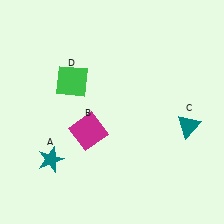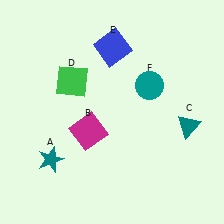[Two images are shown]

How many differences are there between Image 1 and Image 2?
There are 2 differences between the two images.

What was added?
A blue square (E), a teal circle (F) were added in Image 2.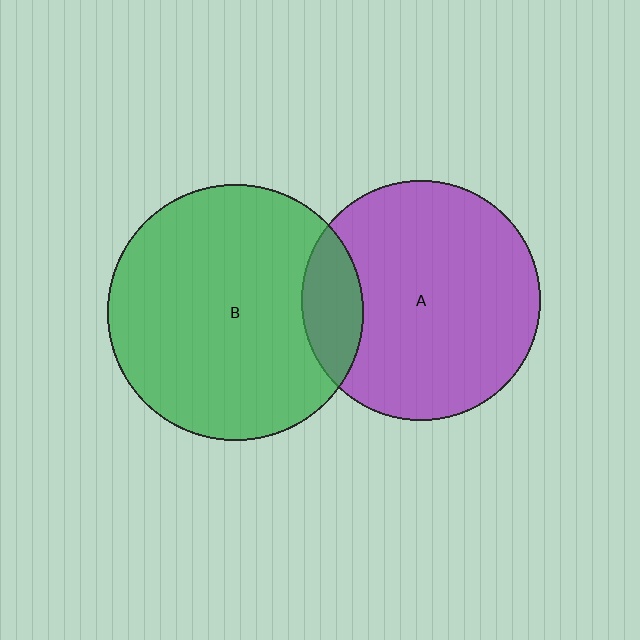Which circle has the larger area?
Circle B (green).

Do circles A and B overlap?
Yes.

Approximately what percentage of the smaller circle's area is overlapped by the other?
Approximately 15%.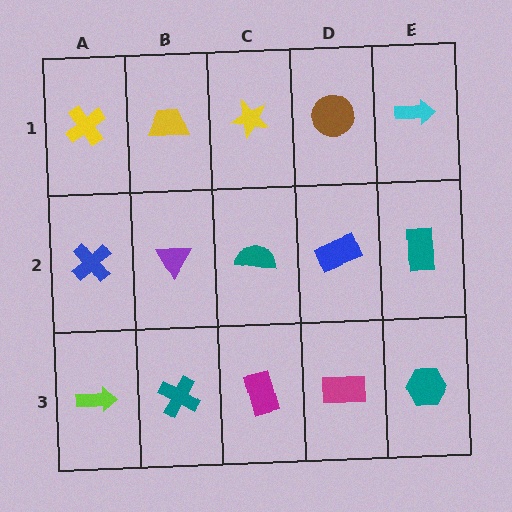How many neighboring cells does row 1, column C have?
3.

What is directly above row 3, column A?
A blue cross.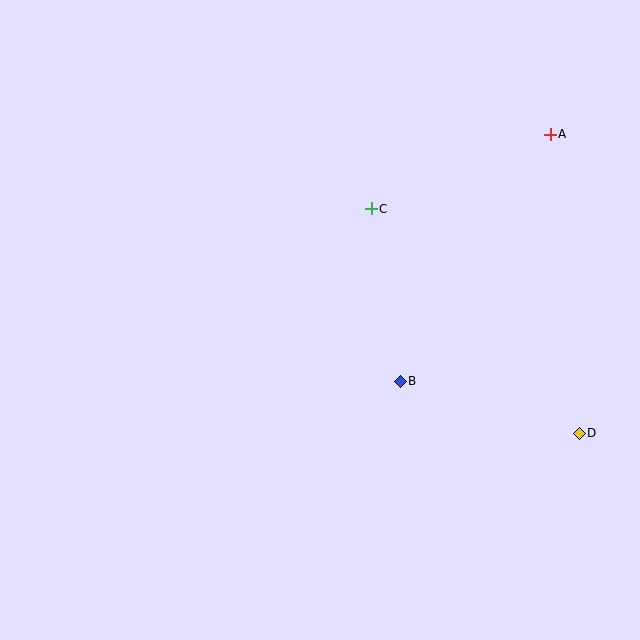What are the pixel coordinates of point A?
Point A is at (550, 134).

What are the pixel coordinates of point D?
Point D is at (579, 433).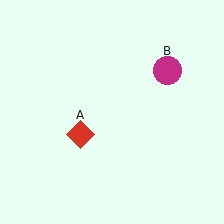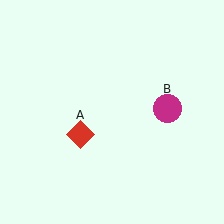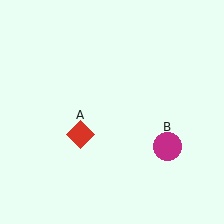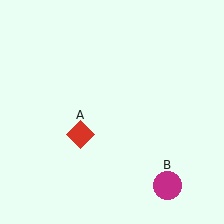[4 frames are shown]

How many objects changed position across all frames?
1 object changed position: magenta circle (object B).